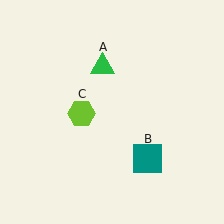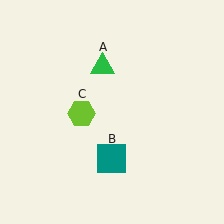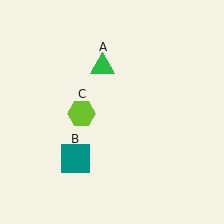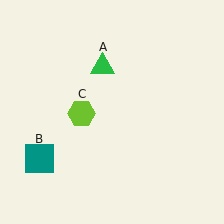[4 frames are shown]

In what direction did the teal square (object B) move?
The teal square (object B) moved left.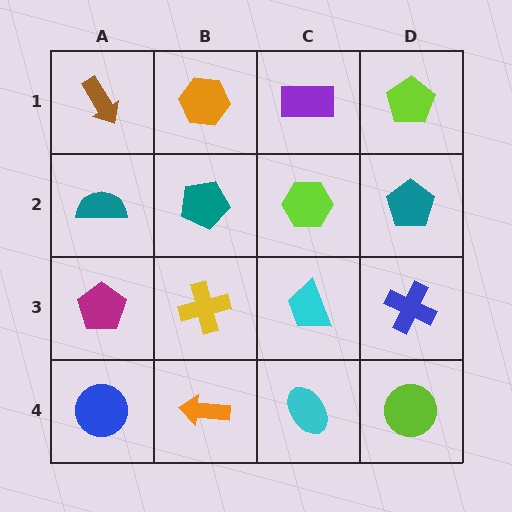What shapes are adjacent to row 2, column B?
An orange hexagon (row 1, column B), a yellow cross (row 3, column B), a teal semicircle (row 2, column A), a lime hexagon (row 2, column C).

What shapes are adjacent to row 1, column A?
A teal semicircle (row 2, column A), an orange hexagon (row 1, column B).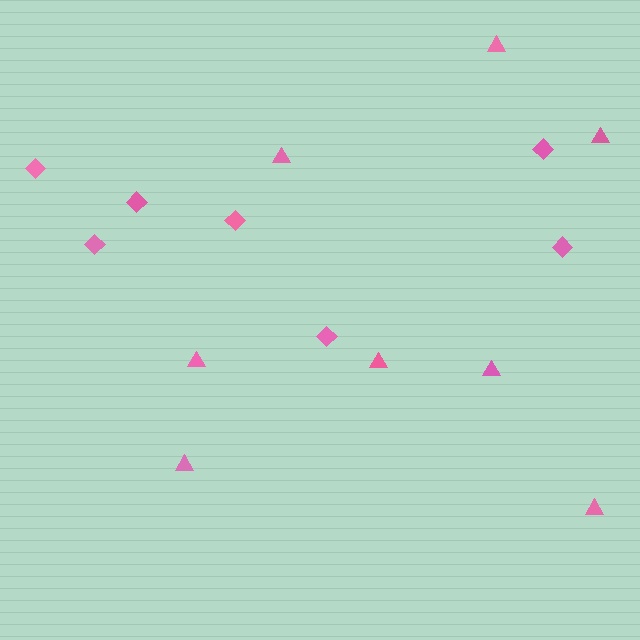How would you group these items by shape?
There are 2 groups: one group of diamonds (7) and one group of triangles (8).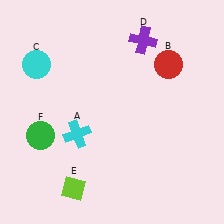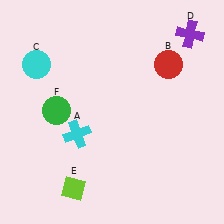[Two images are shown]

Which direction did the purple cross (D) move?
The purple cross (D) moved right.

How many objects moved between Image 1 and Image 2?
2 objects moved between the two images.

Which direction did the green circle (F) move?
The green circle (F) moved up.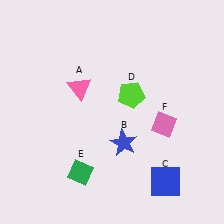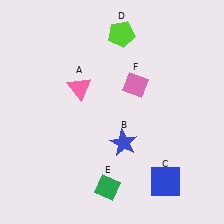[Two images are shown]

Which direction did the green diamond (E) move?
The green diamond (E) moved right.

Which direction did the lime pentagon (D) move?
The lime pentagon (D) moved up.